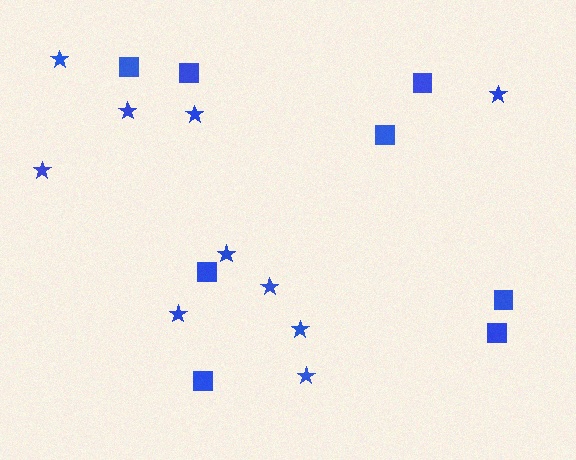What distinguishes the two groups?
There are 2 groups: one group of squares (8) and one group of stars (10).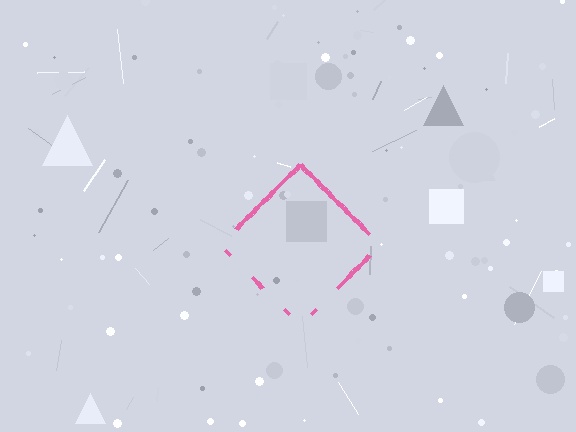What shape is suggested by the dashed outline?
The dashed outline suggests a diamond.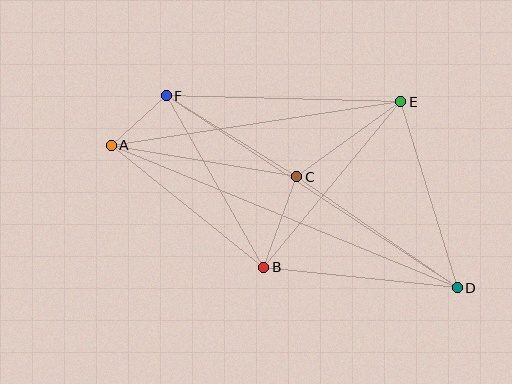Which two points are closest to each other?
Points A and F are closest to each other.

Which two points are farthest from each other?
Points A and D are farthest from each other.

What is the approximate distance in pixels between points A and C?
The distance between A and C is approximately 188 pixels.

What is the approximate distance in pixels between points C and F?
The distance between C and F is approximately 154 pixels.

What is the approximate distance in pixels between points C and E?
The distance between C and E is approximately 128 pixels.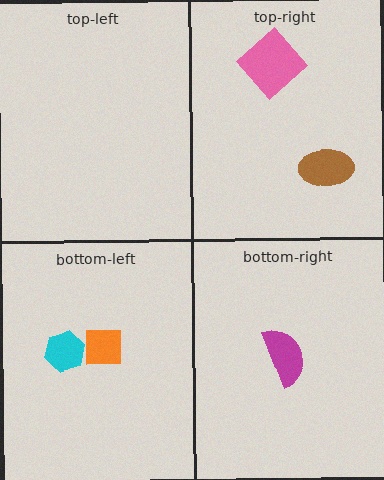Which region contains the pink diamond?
The top-right region.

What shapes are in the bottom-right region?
The magenta semicircle.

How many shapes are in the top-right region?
2.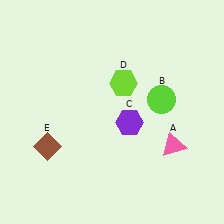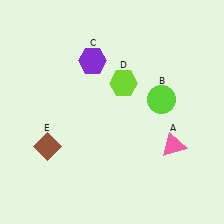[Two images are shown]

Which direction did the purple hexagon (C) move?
The purple hexagon (C) moved up.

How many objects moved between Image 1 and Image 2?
1 object moved between the two images.